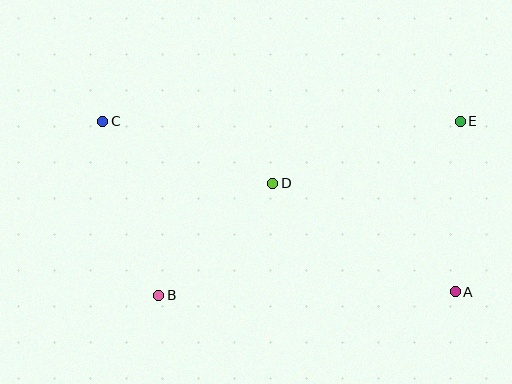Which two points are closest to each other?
Points B and D are closest to each other.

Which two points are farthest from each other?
Points A and C are farthest from each other.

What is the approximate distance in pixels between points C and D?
The distance between C and D is approximately 181 pixels.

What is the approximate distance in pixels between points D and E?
The distance between D and E is approximately 197 pixels.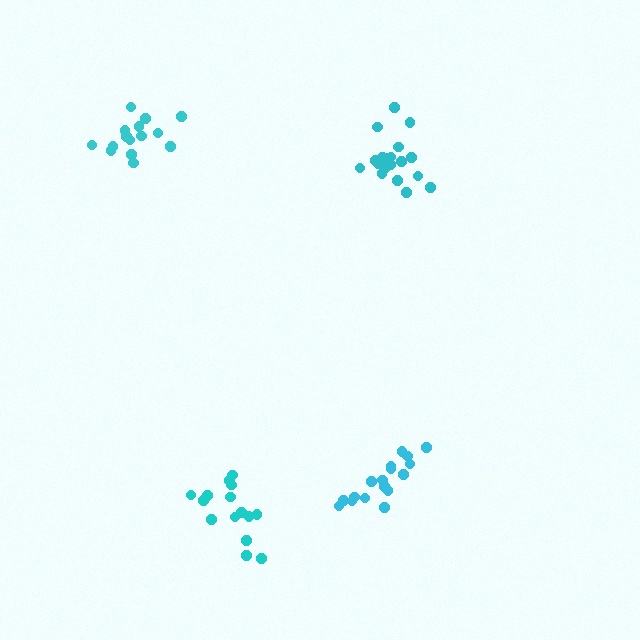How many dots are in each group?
Group 1: 15 dots, Group 2: 15 dots, Group 3: 17 dots, Group 4: 19 dots (66 total).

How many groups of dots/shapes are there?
There are 4 groups.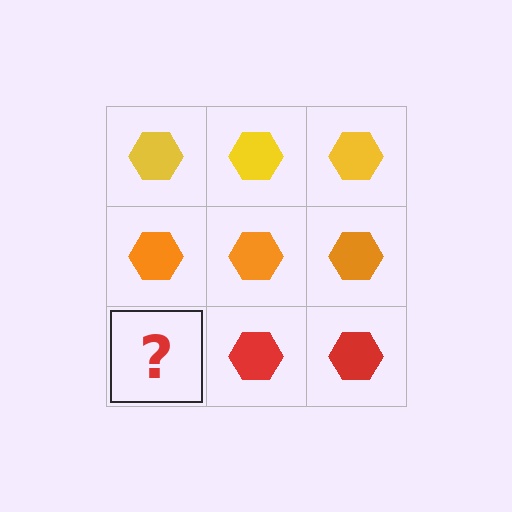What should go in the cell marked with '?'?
The missing cell should contain a red hexagon.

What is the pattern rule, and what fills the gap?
The rule is that each row has a consistent color. The gap should be filled with a red hexagon.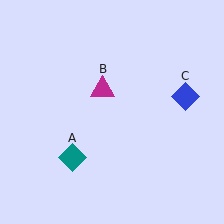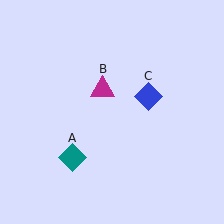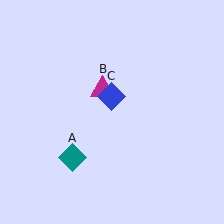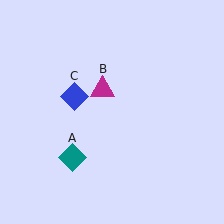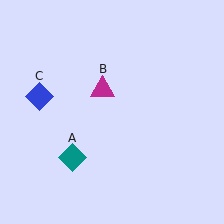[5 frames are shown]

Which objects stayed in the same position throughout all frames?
Teal diamond (object A) and magenta triangle (object B) remained stationary.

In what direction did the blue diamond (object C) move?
The blue diamond (object C) moved left.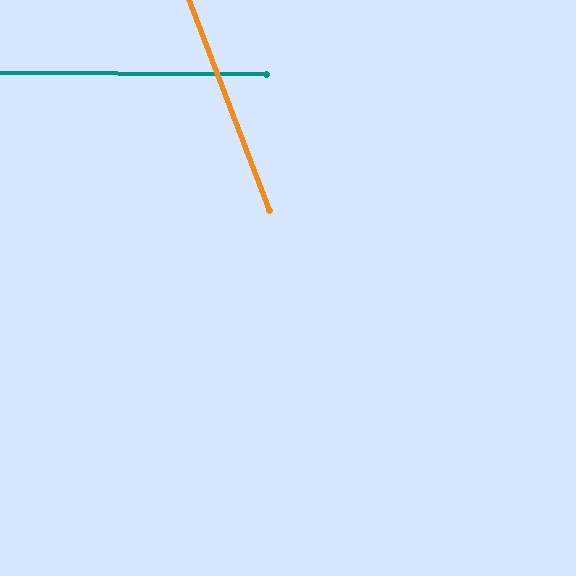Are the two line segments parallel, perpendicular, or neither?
Neither parallel nor perpendicular — they differ by about 69°.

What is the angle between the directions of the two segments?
Approximately 69 degrees.